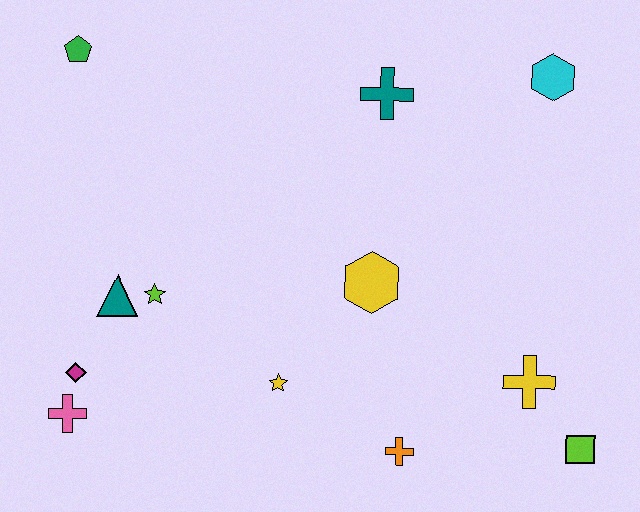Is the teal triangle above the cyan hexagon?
No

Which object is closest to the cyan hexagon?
The teal cross is closest to the cyan hexagon.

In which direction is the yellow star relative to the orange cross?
The yellow star is to the left of the orange cross.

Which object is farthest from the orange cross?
The green pentagon is farthest from the orange cross.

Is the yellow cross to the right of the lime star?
Yes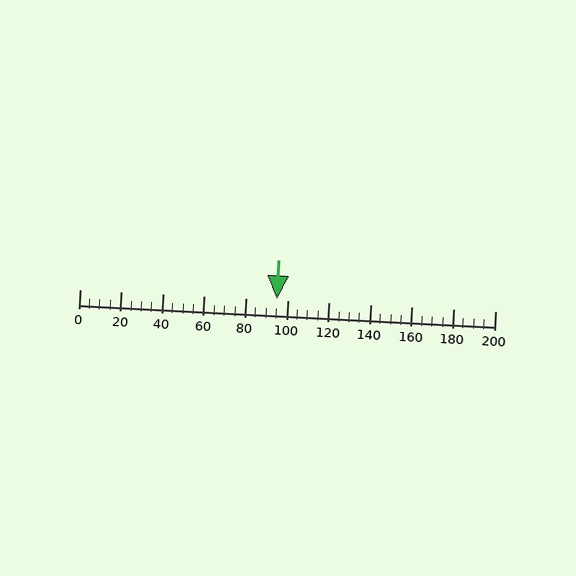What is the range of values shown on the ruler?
The ruler shows values from 0 to 200.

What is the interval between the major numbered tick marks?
The major tick marks are spaced 20 units apart.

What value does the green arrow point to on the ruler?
The green arrow points to approximately 95.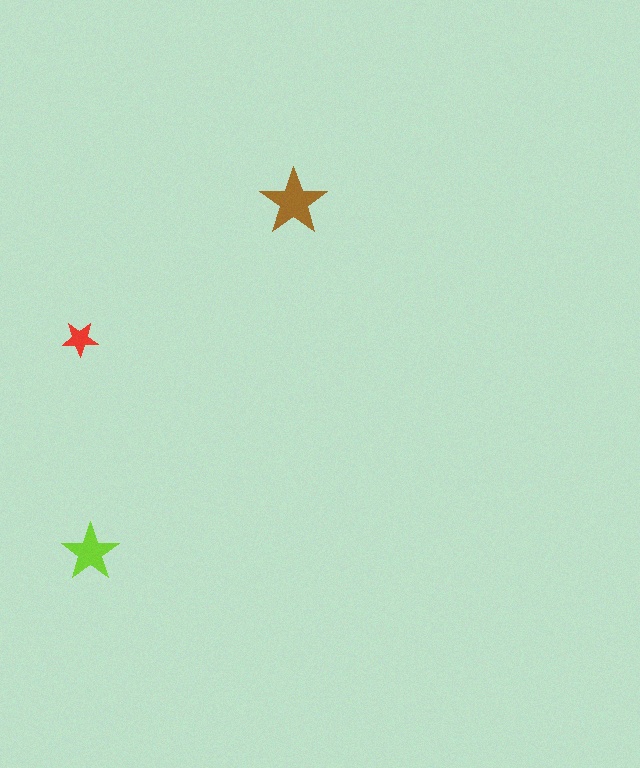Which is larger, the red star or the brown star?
The brown one.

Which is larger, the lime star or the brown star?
The brown one.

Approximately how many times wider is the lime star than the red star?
About 1.5 times wider.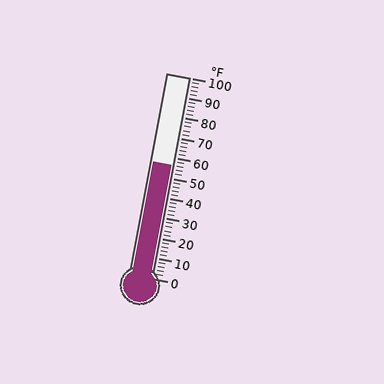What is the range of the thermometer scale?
The thermometer scale ranges from 0°F to 100°F.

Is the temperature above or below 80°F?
The temperature is below 80°F.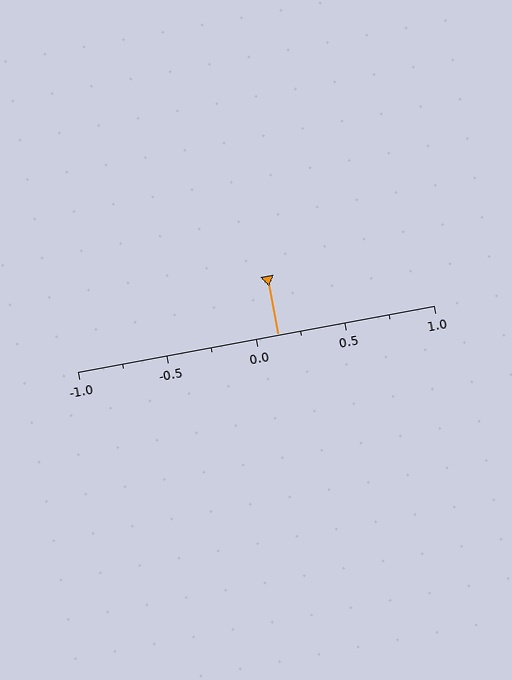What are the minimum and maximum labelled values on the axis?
The axis runs from -1.0 to 1.0.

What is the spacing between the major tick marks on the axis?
The major ticks are spaced 0.5 apart.